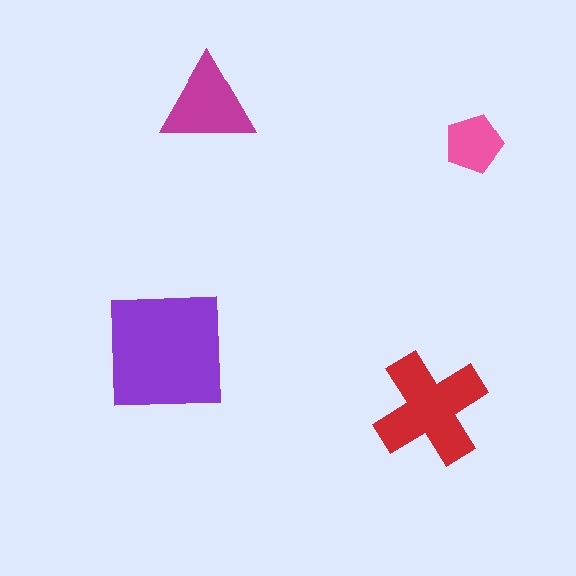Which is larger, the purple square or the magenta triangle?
The purple square.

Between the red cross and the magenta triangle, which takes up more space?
The red cross.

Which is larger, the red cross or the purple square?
The purple square.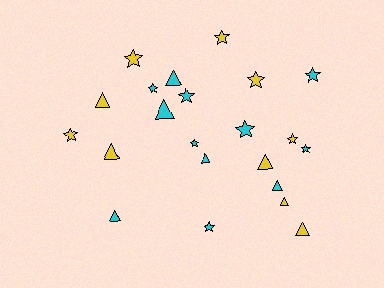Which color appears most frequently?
Cyan, with 12 objects.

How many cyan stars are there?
There are 7 cyan stars.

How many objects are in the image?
There are 22 objects.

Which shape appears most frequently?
Star, with 12 objects.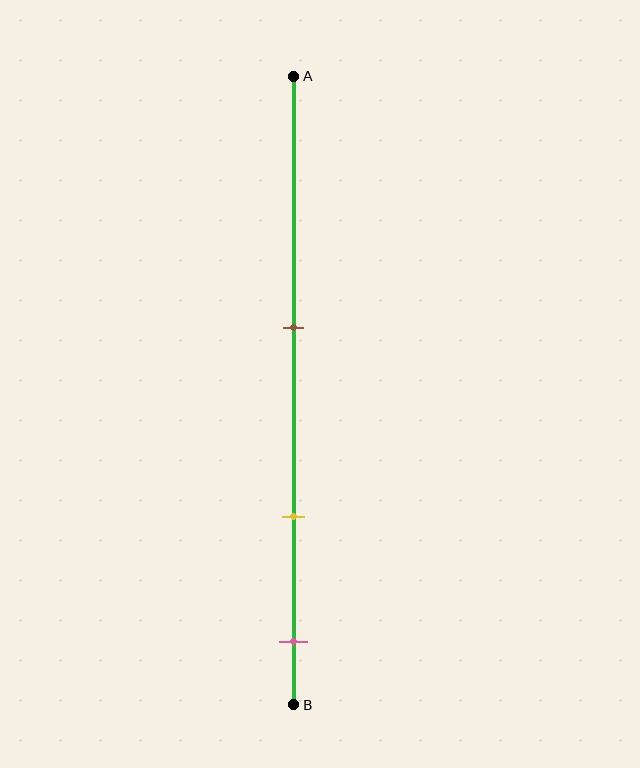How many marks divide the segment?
There are 3 marks dividing the segment.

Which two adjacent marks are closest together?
The yellow and pink marks are the closest adjacent pair.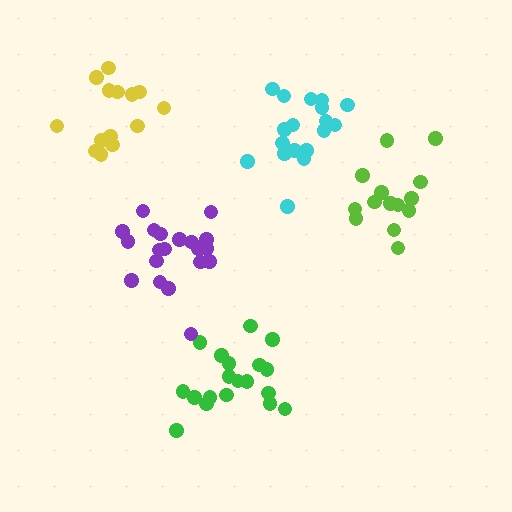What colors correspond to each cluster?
The clusters are colored: green, cyan, lime, purple, yellow.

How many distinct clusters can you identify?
There are 5 distinct clusters.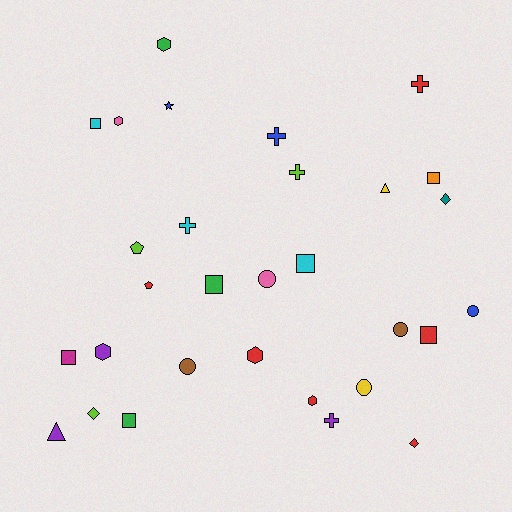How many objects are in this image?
There are 30 objects.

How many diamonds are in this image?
There are 3 diamonds.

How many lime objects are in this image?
There are 3 lime objects.